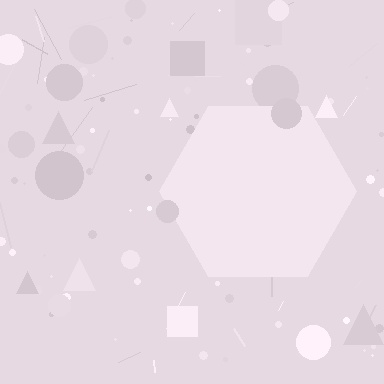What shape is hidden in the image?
A hexagon is hidden in the image.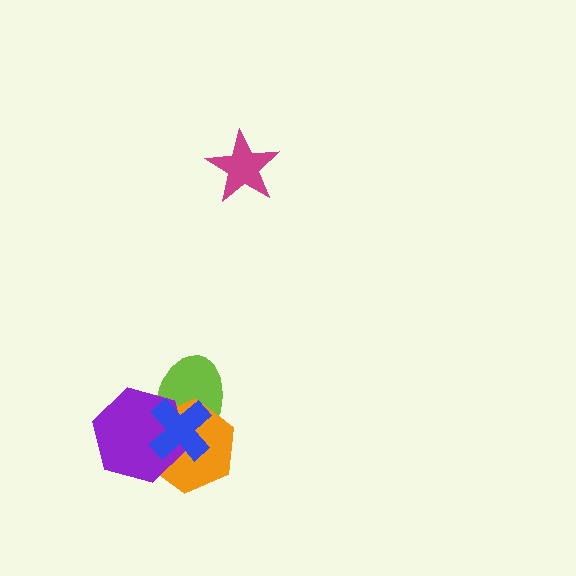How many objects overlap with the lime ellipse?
3 objects overlap with the lime ellipse.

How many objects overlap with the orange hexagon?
3 objects overlap with the orange hexagon.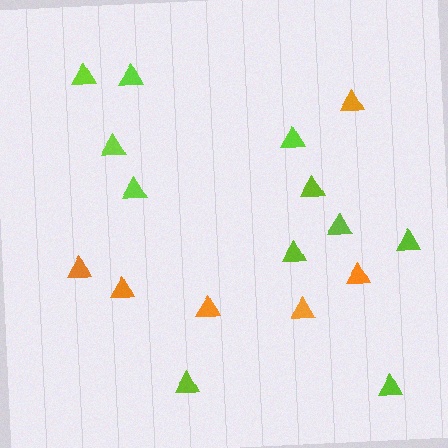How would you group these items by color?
There are 2 groups: one group of orange triangles (6) and one group of lime triangles (11).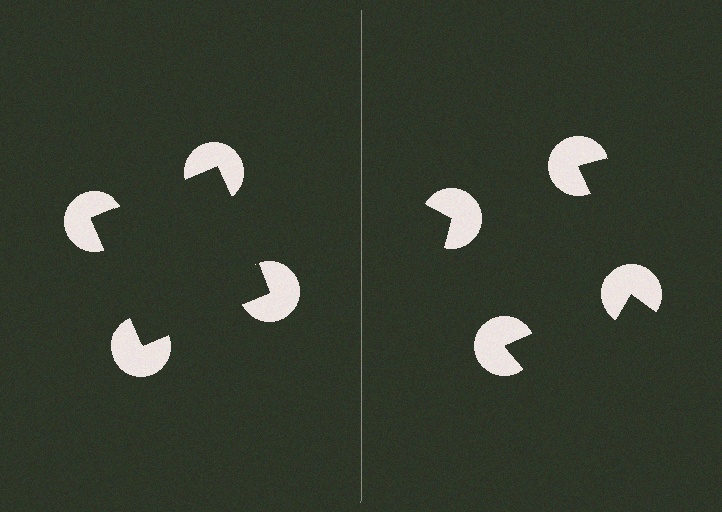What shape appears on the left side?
An illusory square.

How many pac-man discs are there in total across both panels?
8 — 4 on each side.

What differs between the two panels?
The pac-man discs are positioned identically on both sides; only the wedge orientations differ. On the left they align to a square; on the right they are misaligned.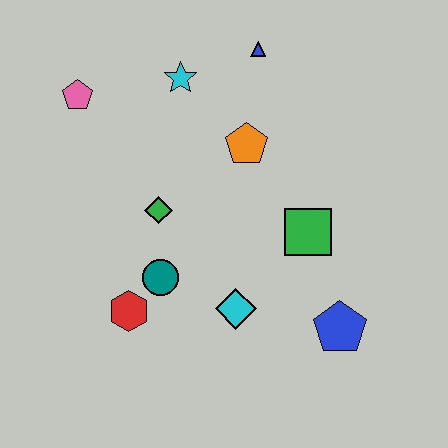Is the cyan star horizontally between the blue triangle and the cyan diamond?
No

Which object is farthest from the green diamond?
The blue pentagon is farthest from the green diamond.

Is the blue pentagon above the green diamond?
No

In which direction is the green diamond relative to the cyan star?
The green diamond is below the cyan star.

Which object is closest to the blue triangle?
The cyan star is closest to the blue triangle.